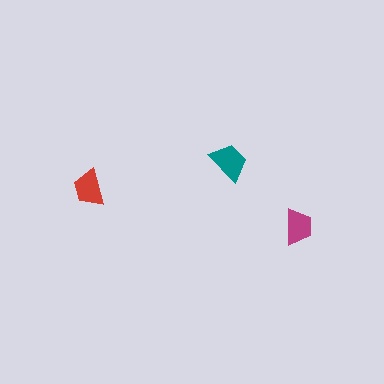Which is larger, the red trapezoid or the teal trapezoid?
The teal one.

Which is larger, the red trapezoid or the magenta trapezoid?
The red one.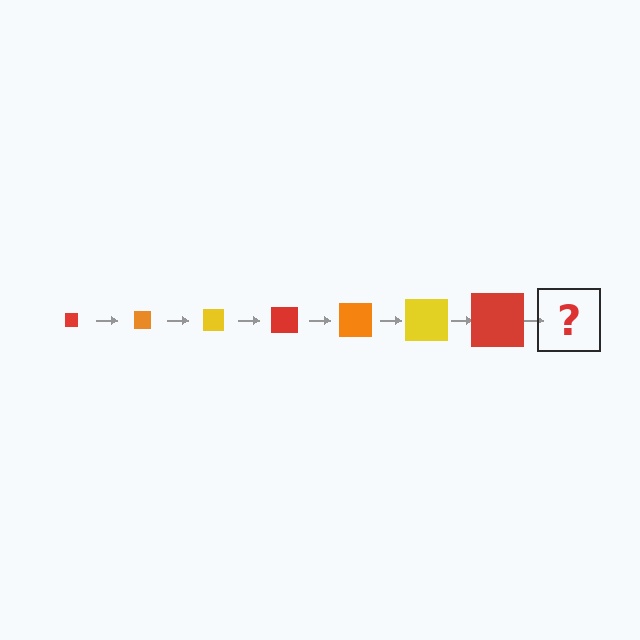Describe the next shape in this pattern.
It should be an orange square, larger than the previous one.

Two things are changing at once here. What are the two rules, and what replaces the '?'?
The two rules are that the square grows larger each step and the color cycles through red, orange, and yellow. The '?' should be an orange square, larger than the previous one.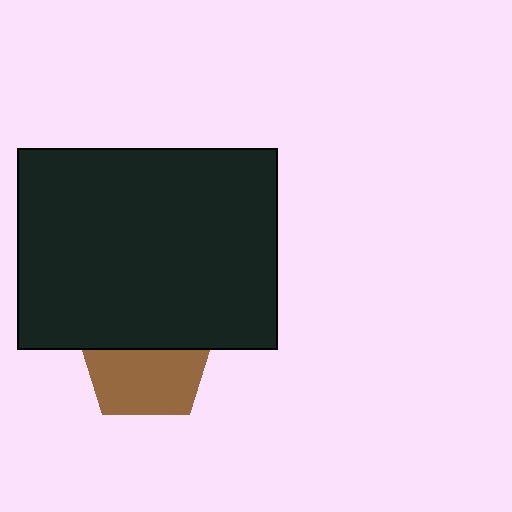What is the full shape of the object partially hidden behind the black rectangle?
The partially hidden object is a brown pentagon.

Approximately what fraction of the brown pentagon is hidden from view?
Roughly 45% of the brown pentagon is hidden behind the black rectangle.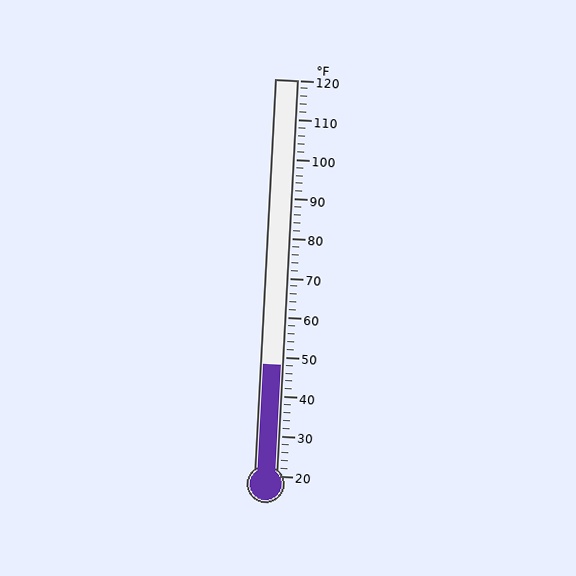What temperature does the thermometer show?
The thermometer shows approximately 48°F.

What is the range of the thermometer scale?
The thermometer scale ranges from 20°F to 120°F.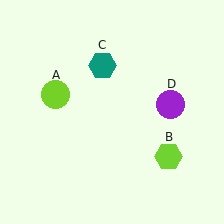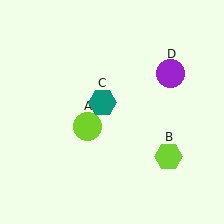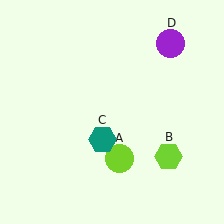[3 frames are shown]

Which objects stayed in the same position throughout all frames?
Lime hexagon (object B) remained stationary.